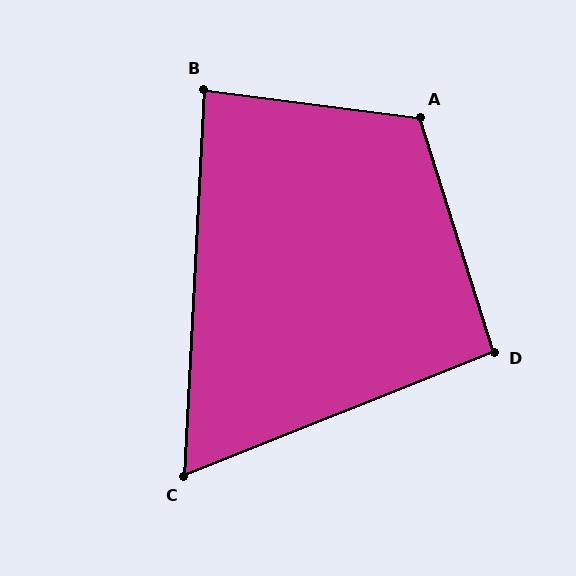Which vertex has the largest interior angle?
A, at approximately 115 degrees.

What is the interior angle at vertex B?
Approximately 86 degrees (approximately right).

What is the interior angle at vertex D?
Approximately 94 degrees (approximately right).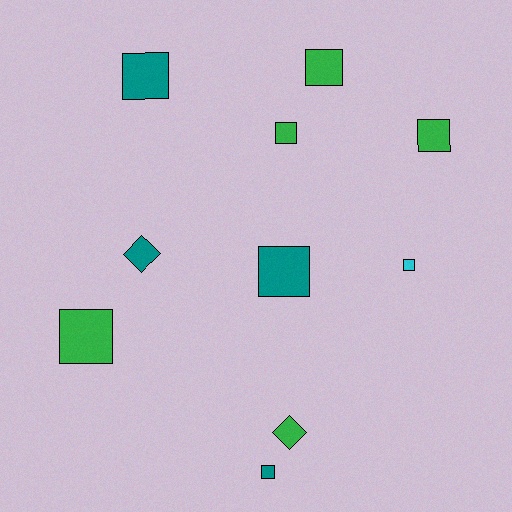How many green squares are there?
There are 4 green squares.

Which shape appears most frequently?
Square, with 8 objects.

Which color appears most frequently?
Green, with 5 objects.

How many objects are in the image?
There are 10 objects.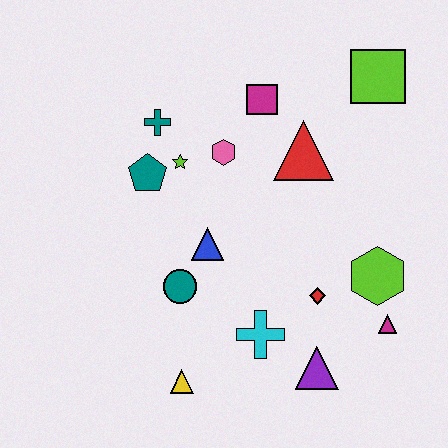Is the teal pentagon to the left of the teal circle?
Yes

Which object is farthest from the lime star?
The magenta triangle is farthest from the lime star.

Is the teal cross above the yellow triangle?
Yes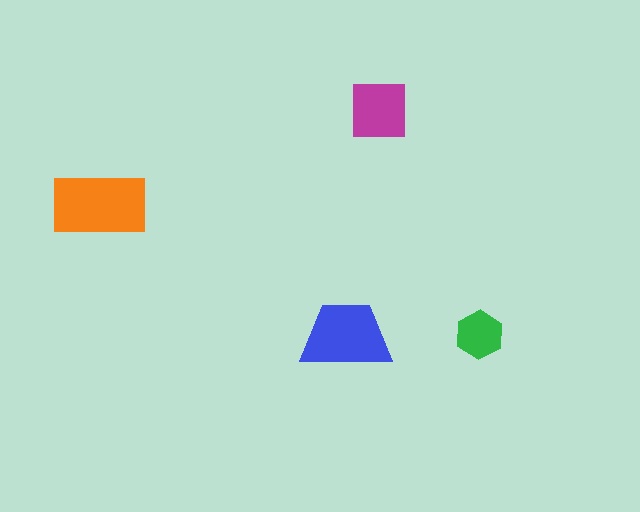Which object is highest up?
The magenta square is topmost.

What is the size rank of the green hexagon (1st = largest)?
4th.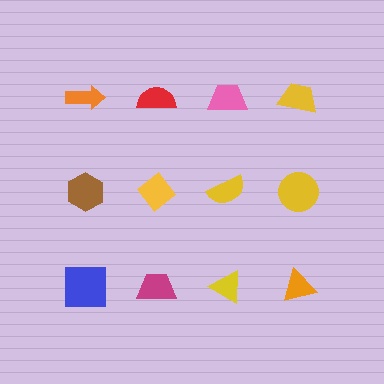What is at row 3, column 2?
A magenta trapezoid.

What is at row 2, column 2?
A yellow diamond.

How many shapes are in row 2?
4 shapes.